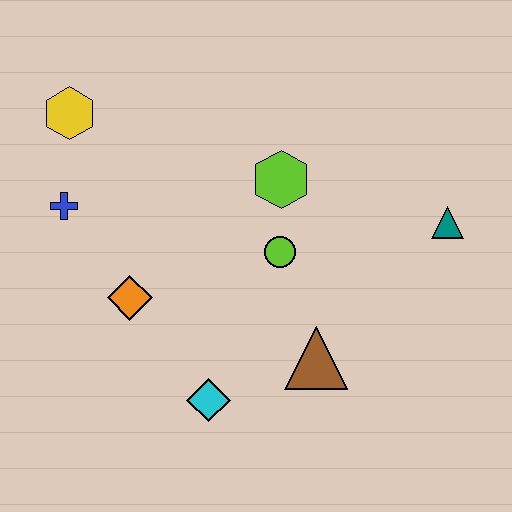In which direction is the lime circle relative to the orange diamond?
The lime circle is to the right of the orange diamond.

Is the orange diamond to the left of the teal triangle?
Yes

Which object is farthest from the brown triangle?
The yellow hexagon is farthest from the brown triangle.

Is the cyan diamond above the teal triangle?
No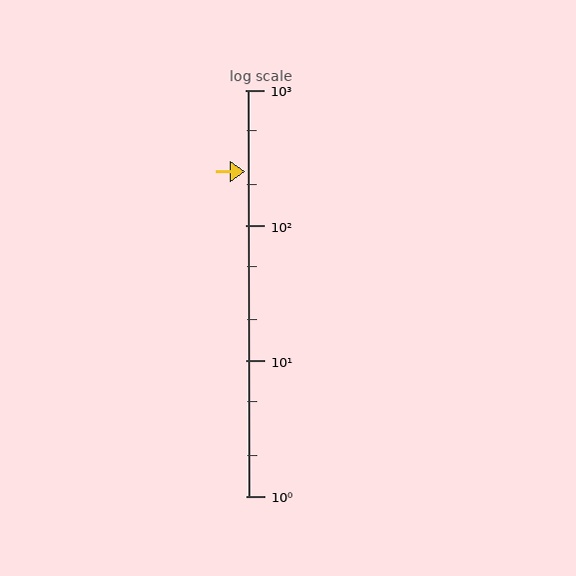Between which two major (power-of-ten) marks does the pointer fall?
The pointer is between 100 and 1000.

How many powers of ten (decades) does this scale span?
The scale spans 3 decades, from 1 to 1000.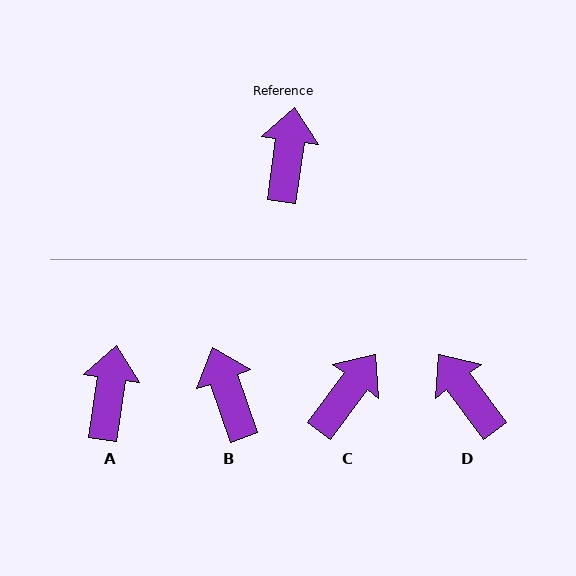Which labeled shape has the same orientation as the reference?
A.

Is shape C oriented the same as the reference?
No, it is off by about 28 degrees.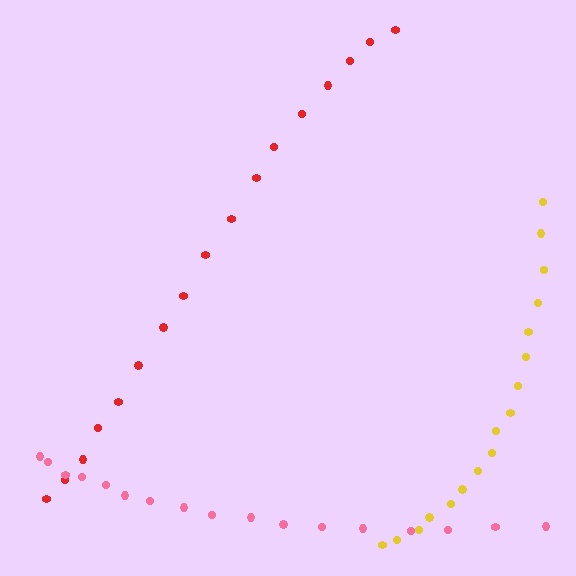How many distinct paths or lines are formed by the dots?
There are 3 distinct paths.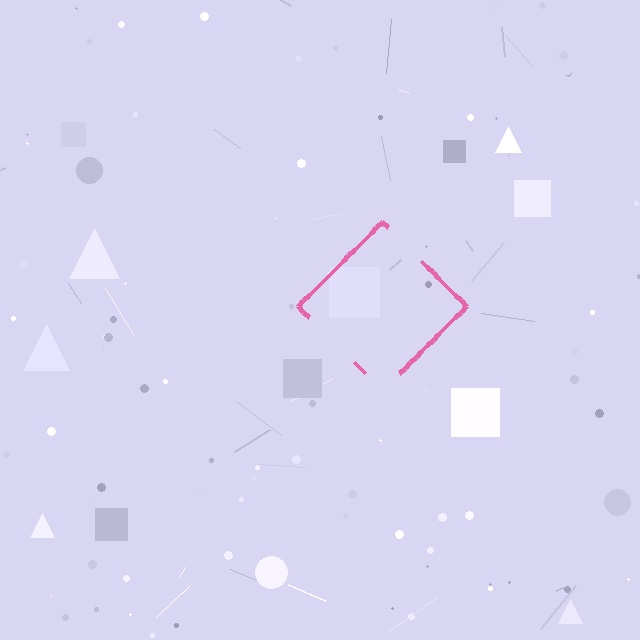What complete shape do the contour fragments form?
The contour fragments form a diamond.